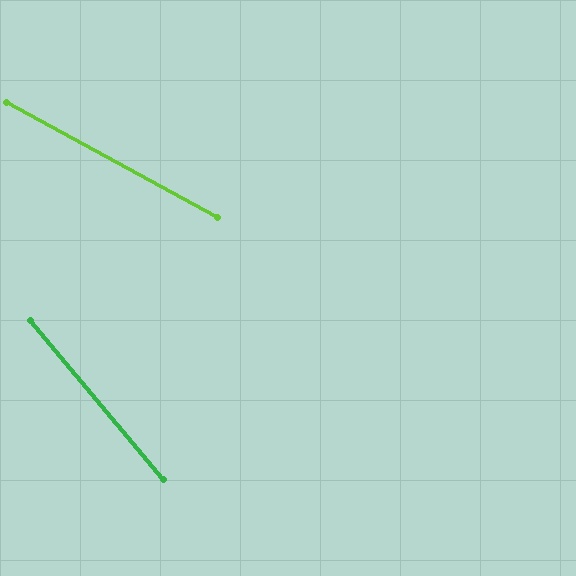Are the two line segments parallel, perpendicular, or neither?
Neither parallel nor perpendicular — they differ by about 21°.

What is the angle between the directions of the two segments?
Approximately 21 degrees.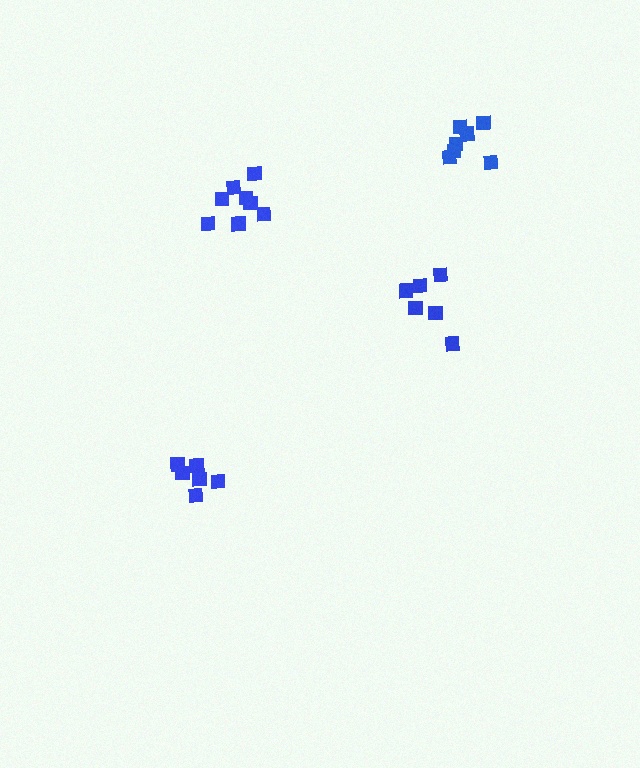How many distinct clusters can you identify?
There are 4 distinct clusters.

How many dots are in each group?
Group 1: 8 dots, Group 2: 6 dots, Group 3: 6 dots, Group 4: 7 dots (27 total).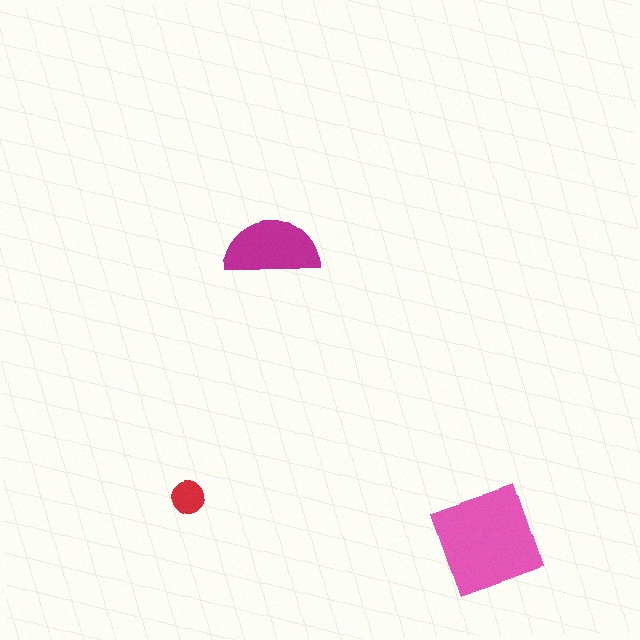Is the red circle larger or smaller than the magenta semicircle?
Smaller.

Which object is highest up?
The magenta semicircle is topmost.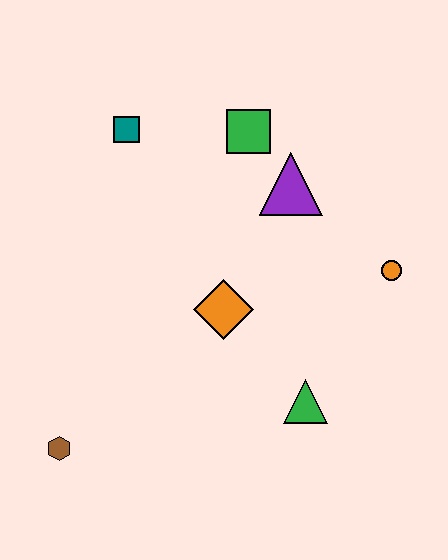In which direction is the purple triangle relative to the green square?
The purple triangle is below the green square.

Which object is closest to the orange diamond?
The green triangle is closest to the orange diamond.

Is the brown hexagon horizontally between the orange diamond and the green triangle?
No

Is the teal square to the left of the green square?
Yes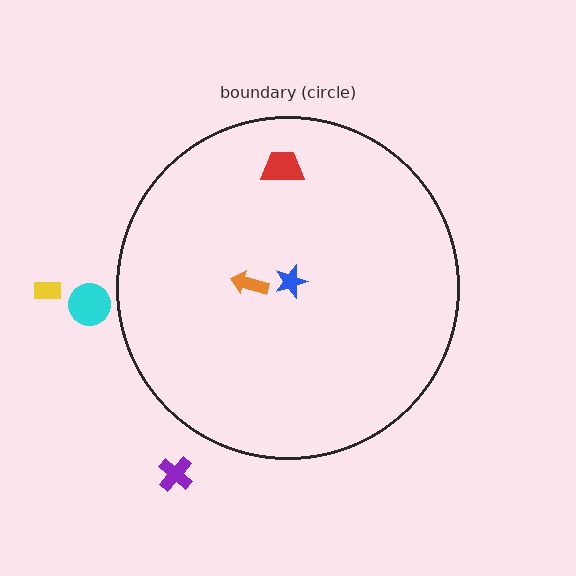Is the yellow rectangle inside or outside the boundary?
Outside.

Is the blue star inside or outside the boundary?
Inside.